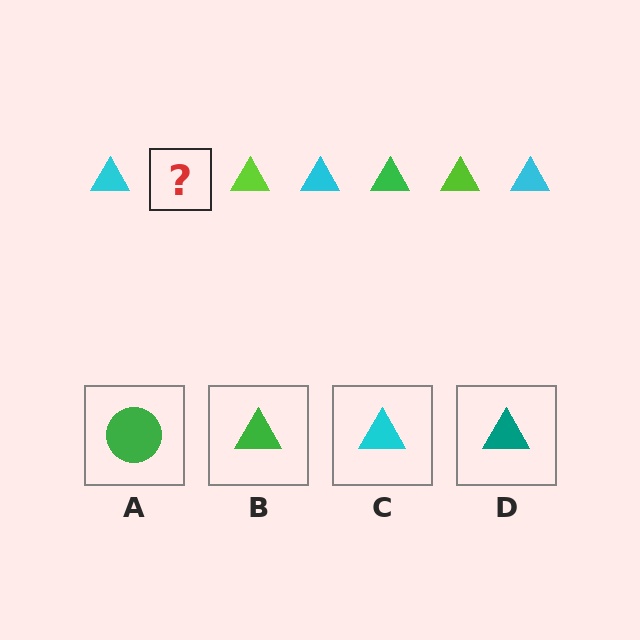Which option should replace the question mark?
Option B.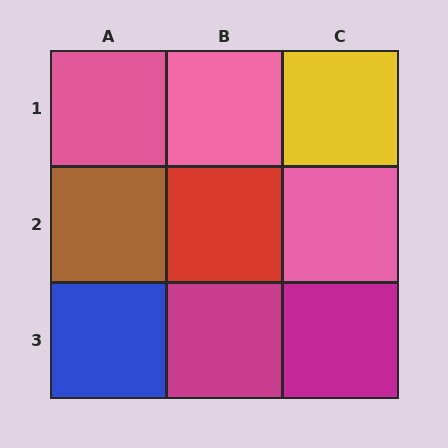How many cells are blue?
1 cell is blue.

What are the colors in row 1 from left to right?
Pink, pink, yellow.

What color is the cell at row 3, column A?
Blue.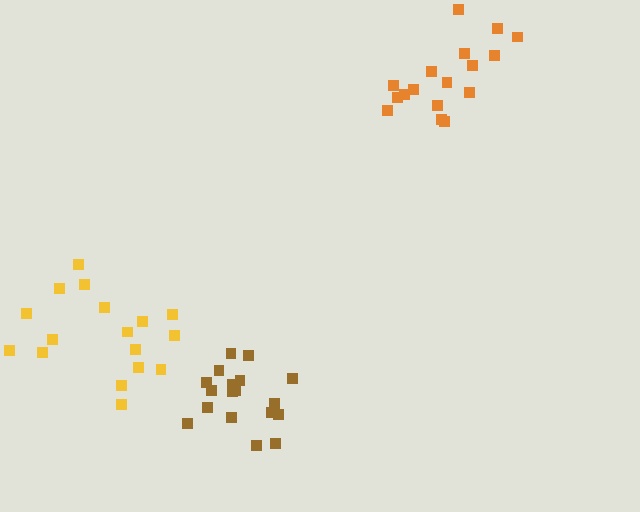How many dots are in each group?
Group 1: 17 dots, Group 2: 17 dots, Group 3: 18 dots (52 total).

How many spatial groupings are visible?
There are 3 spatial groupings.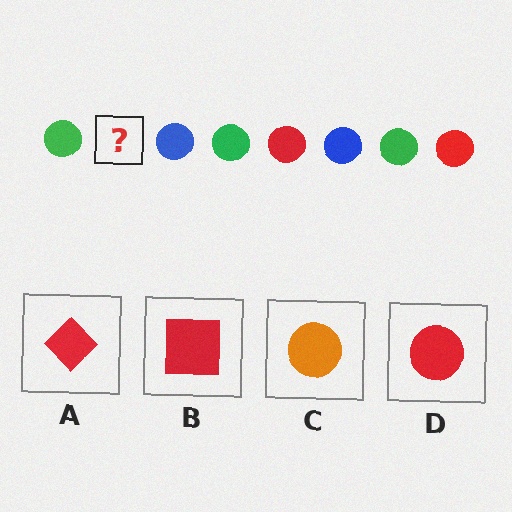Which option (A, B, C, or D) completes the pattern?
D.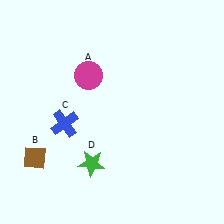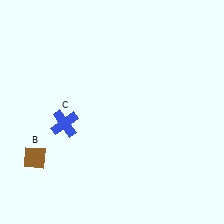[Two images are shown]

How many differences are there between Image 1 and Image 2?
There are 2 differences between the two images.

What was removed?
The magenta circle (A), the green star (D) were removed in Image 2.